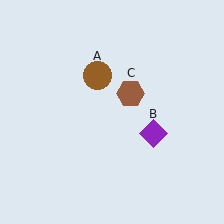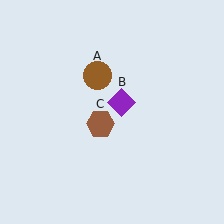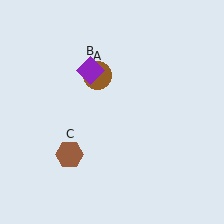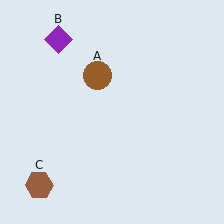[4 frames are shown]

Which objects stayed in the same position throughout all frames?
Brown circle (object A) remained stationary.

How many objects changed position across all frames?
2 objects changed position: purple diamond (object B), brown hexagon (object C).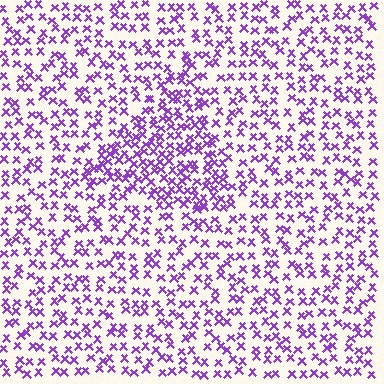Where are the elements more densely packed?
The elements are more densely packed inside the triangle boundary.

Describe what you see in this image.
The image contains small purple elements arranged at two different densities. A triangle-shaped region is visible where the elements are more densely packed than the surrounding area.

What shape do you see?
I see a triangle.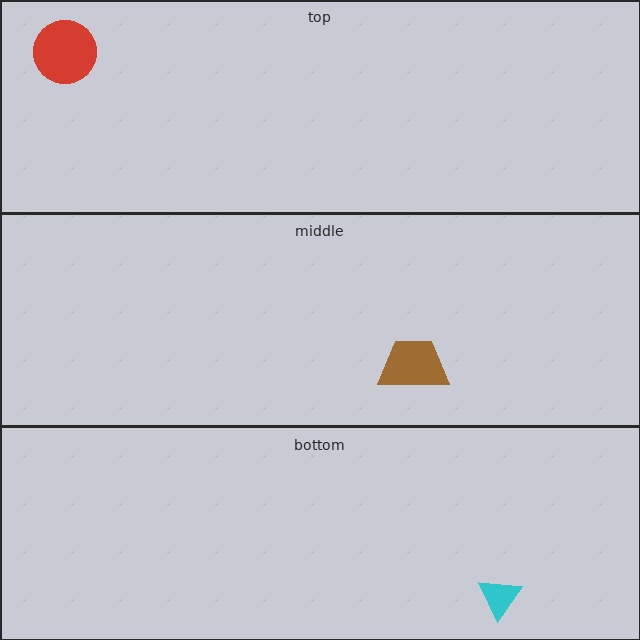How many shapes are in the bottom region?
1.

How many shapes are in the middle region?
1.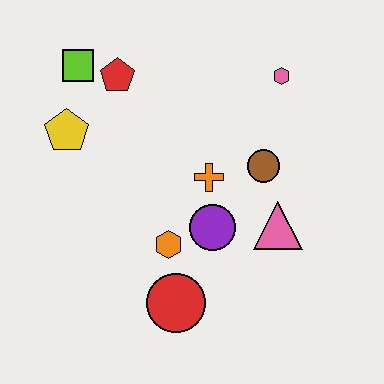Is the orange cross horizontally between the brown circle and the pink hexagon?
No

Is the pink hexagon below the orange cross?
No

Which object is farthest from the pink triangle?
The lime square is farthest from the pink triangle.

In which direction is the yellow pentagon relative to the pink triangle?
The yellow pentagon is to the left of the pink triangle.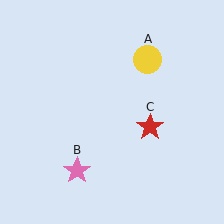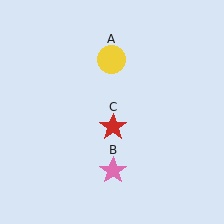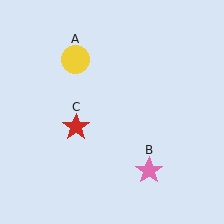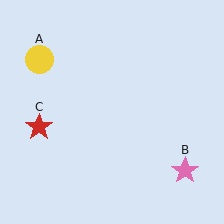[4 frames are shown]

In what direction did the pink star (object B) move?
The pink star (object B) moved right.